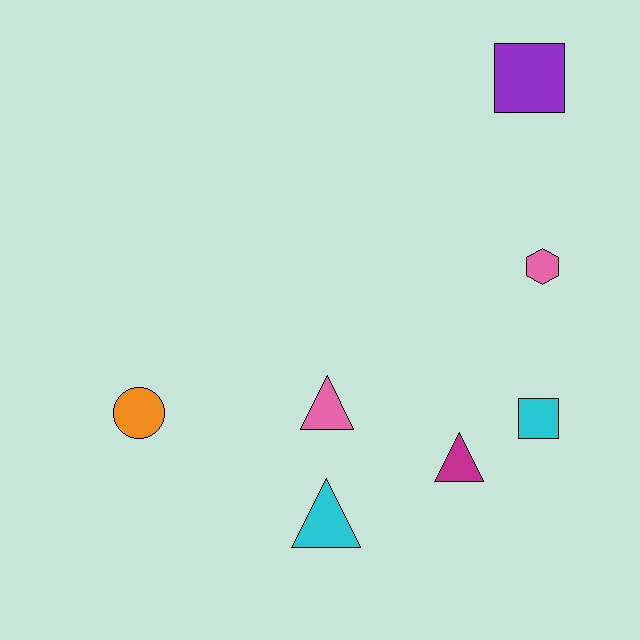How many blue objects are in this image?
There are no blue objects.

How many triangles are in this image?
There are 3 triangles.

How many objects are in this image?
There are 7 objects.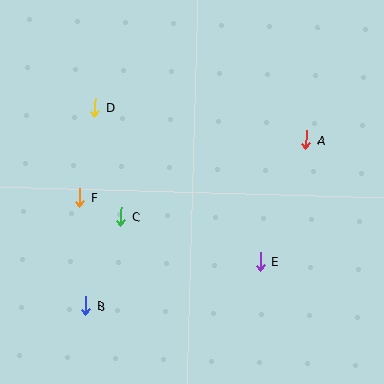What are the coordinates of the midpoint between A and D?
The midpoint between A and D is at (201, 124).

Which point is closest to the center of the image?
Point C at (121, 217) is closest to the center.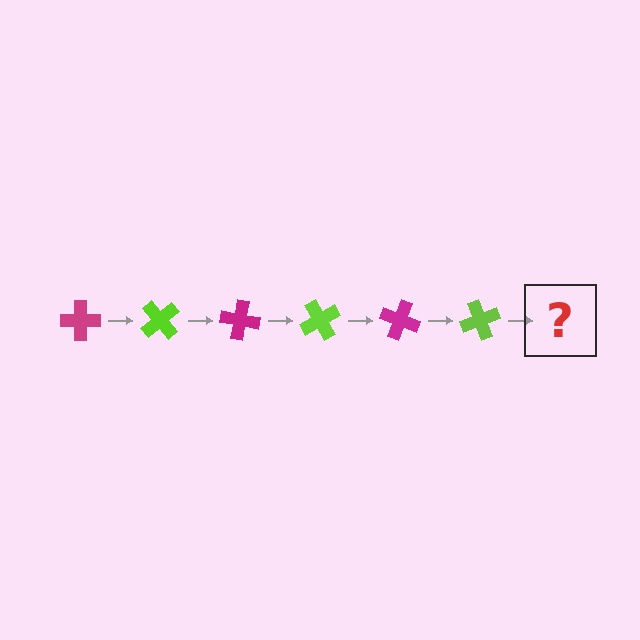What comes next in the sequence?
The next element should be a magenta cross, rotated 300 degrees from the start.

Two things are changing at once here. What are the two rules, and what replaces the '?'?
The two rules are that it rotates 50 degrees each step and the color cycles through magenta and lime. The '?' should be a magenta cross, rotated 300 degrees from the start.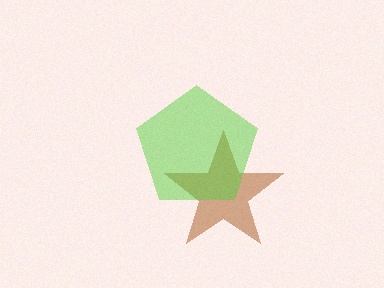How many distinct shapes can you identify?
There are 2 distinct shapes: a brown star, a lime pentagon.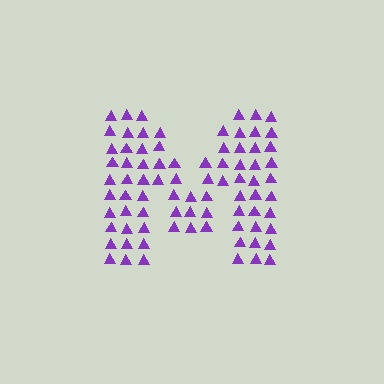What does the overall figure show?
The overall figure shows the letter M.